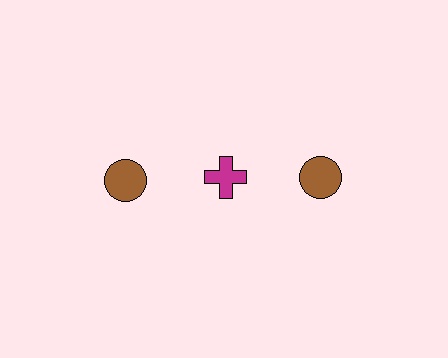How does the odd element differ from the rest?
It differs in both color (magenta instead of brown) and shape (cross instead of circle).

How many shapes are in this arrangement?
There are 3 shapes arranged in a grid pattern.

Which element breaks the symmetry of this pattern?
The magenta cross in the top row, second from left column breaks the symmetry. All other shapes are brown circles.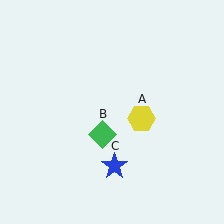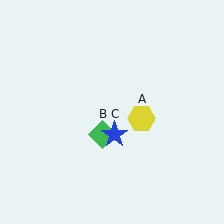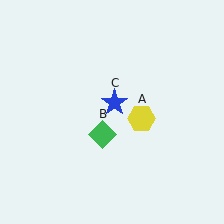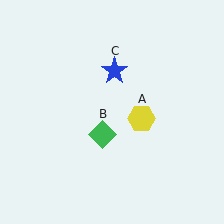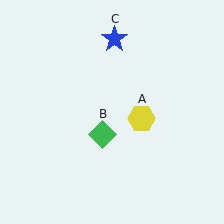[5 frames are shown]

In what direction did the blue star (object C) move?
The blue star (object C) moved up.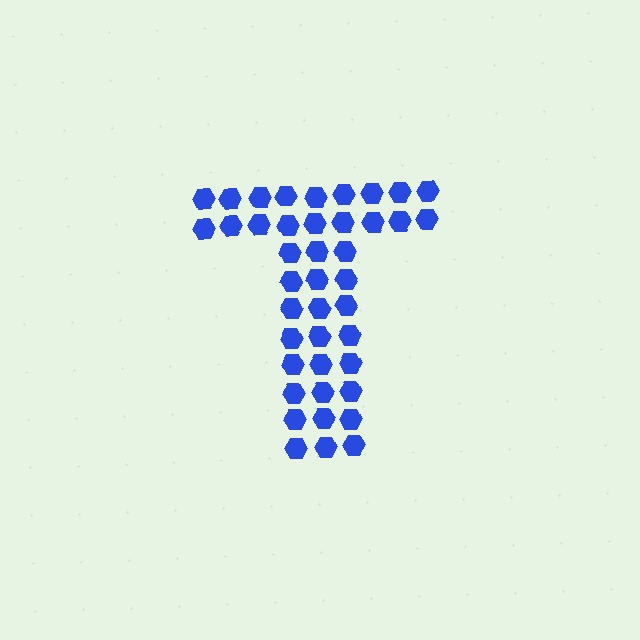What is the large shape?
The large shape is the letter T.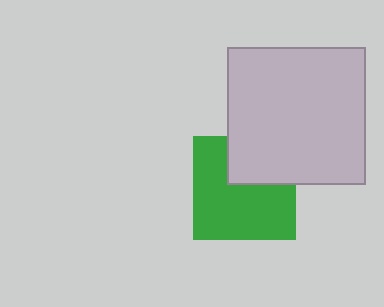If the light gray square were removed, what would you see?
You would see the complete green square.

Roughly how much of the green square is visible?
Most of it is visible (roughly 68%).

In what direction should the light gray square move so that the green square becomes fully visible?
The light gray square should move up. That is the shortest direction to clear the overlap and leave the green square fully visible.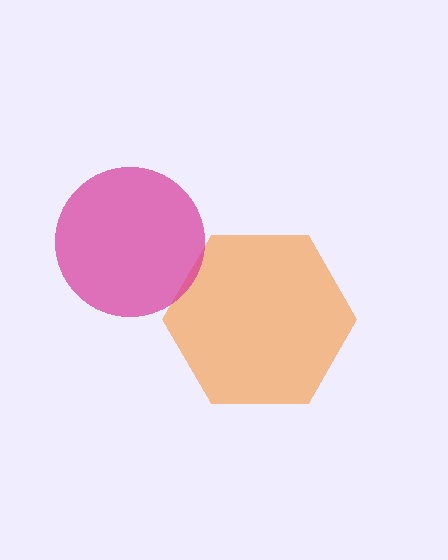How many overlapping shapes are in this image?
There are 2 overlapping shapes in the image.